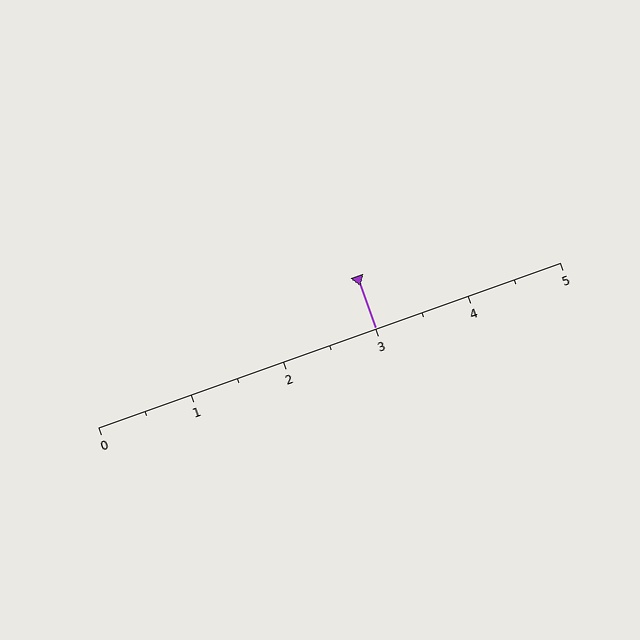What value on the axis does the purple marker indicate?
The marker indicates approximately 3.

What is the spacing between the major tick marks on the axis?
The major ticks are spaced 1 apart.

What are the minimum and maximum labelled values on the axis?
The axis runs from 0 to 5.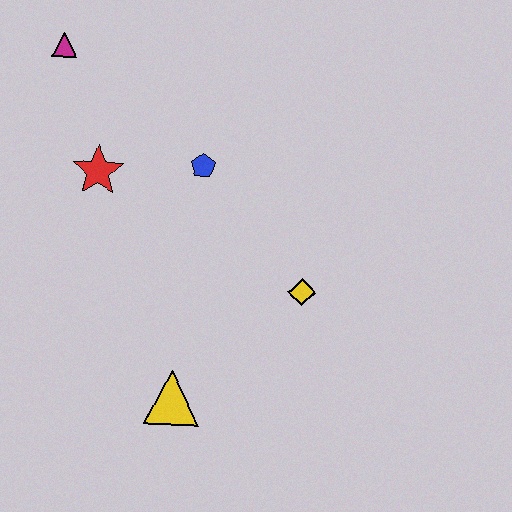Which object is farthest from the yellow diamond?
The magenta triangle is farthest from the yellow diamond.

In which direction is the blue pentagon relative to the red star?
The blue pentagon is to the right of the red star.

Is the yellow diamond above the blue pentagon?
No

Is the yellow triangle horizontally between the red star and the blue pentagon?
Yes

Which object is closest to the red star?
The blue pentagon is closest to the red star.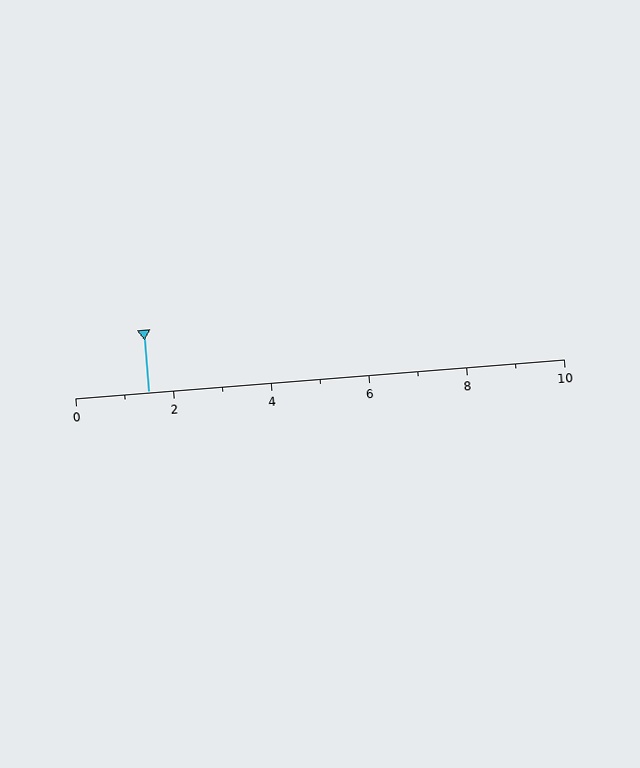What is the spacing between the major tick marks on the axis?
The major ticks are spaced 2 apart.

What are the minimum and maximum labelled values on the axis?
The axis runs from 0 to 10.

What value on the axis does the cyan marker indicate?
The marker indicates approximately 1.5.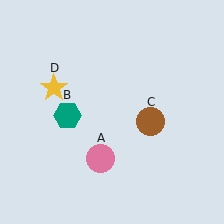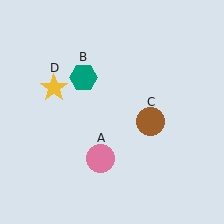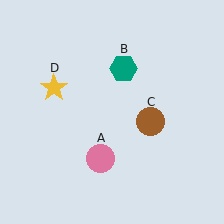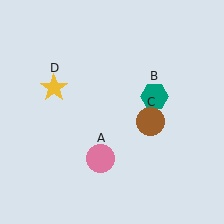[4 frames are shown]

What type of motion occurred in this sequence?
The teal hexagon (object B) rotated clockwise around the center of the scene.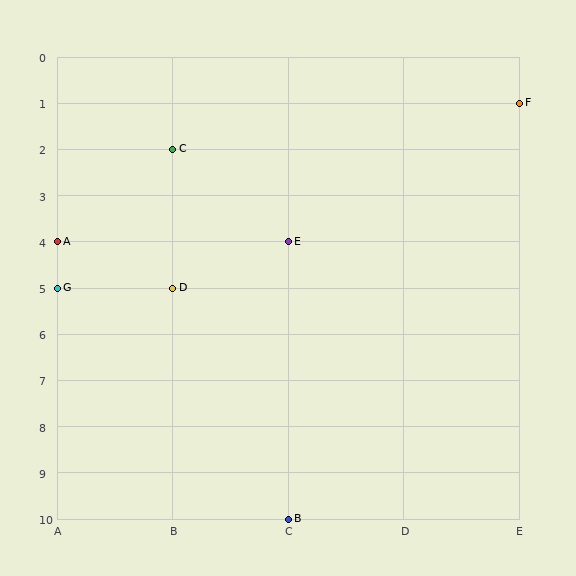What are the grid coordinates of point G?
Point G is at grid coordinates (A, 5).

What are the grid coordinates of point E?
Point E is at grid coordinates (C, 4).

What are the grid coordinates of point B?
Point B is at grid coordinates (C, 10).